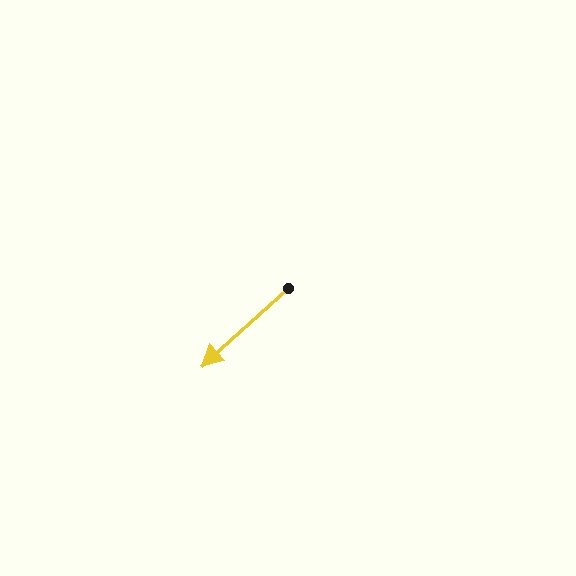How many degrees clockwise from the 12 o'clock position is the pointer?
Approximately 228 degrees.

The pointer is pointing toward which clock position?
Roughly 8 o'clock.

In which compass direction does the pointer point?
Southwest.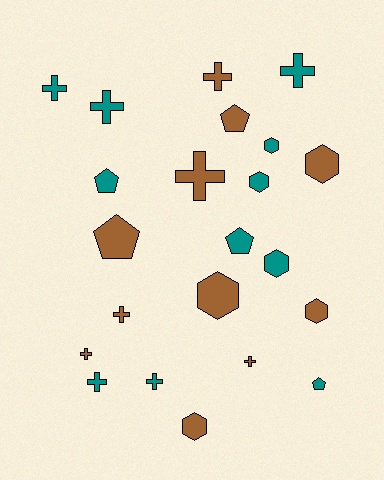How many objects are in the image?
There are 22 objects.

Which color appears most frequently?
Teal, with 11 objects.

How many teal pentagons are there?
There are 3 teal pentagons.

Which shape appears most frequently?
Cross, with 10 objects.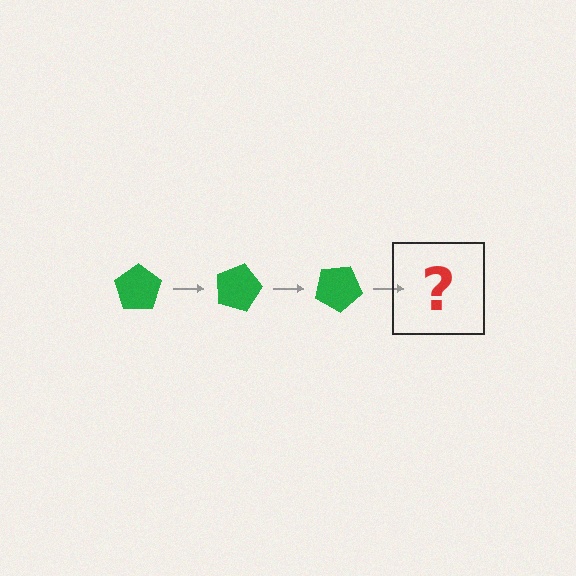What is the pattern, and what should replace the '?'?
The pattern is that the pentagon rotates 15 degrees each step. The '?' should be a green pentagon rotated 45 degrees.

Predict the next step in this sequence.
The next step is a green pentagon rotated 45 degrees.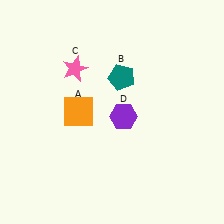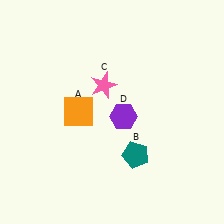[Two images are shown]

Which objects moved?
The objects that moved are: the teal pentagon (B), the pink star (C).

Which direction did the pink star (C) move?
The pink star (C) moved right.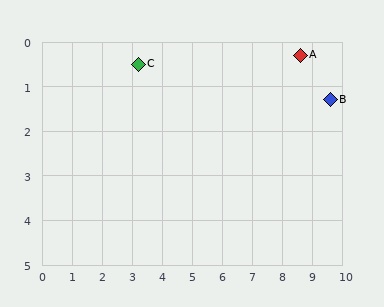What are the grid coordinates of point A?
Point A is at approximately (8.6, 0.3).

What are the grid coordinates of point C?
Point C is at approximately (3.2, 0.5).